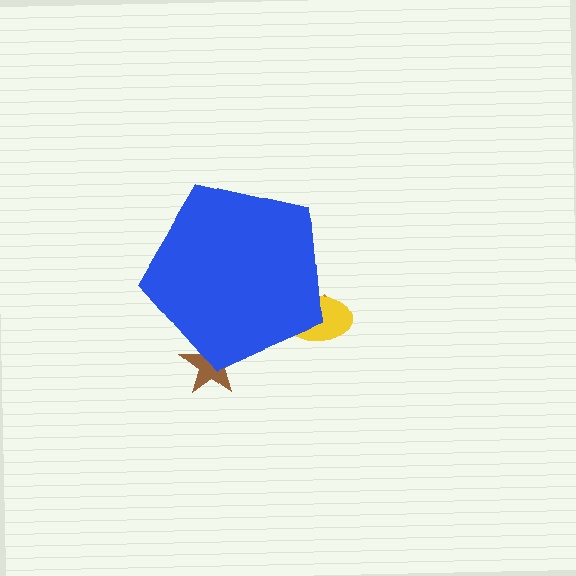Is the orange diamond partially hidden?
Yes, the orange diamond is partially hidden behind the blue pentagon.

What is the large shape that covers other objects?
A blue pentagon.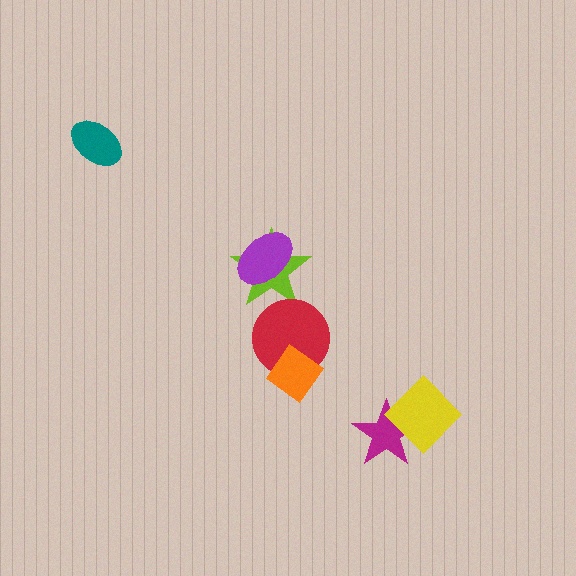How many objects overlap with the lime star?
2 objects overlap with the lime star.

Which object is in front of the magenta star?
The yellow diamond is in front of the magenta star.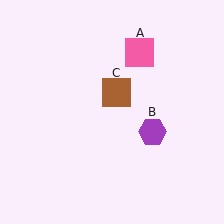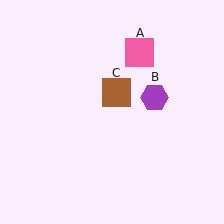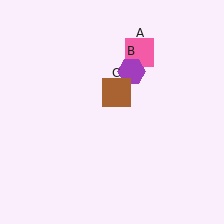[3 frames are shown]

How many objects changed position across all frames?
1 object changed position: purple hexagon (object B).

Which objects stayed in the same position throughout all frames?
Pink square (object A) and brown square (object C) remained stationary.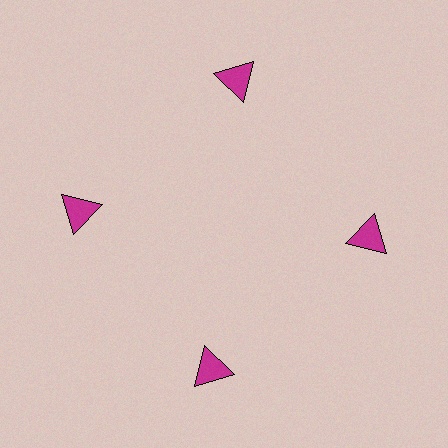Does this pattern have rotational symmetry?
Yes, this pattern has 4-fold rotational symmetry. It looks the same after rotating 90 degrees around the center.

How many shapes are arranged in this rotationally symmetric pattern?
There are 4 shapes, arranged in 4 groups of 1.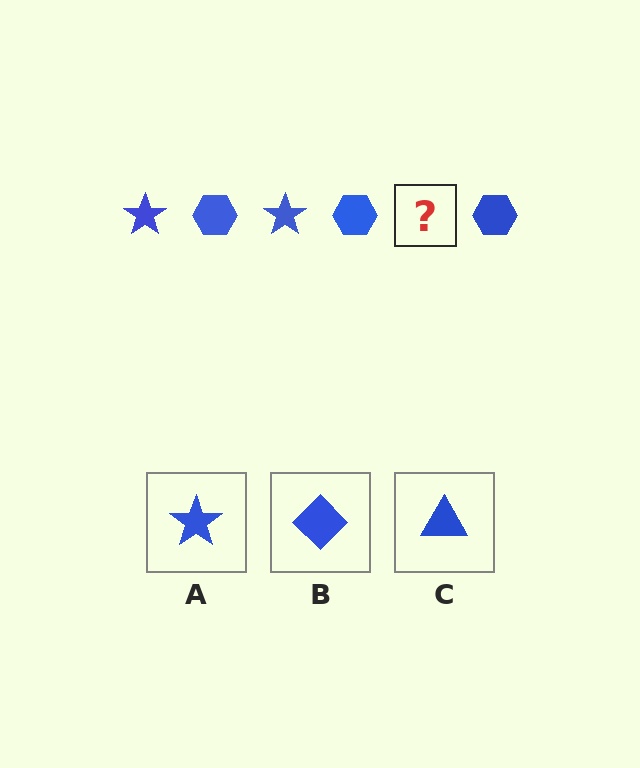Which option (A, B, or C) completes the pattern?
A.